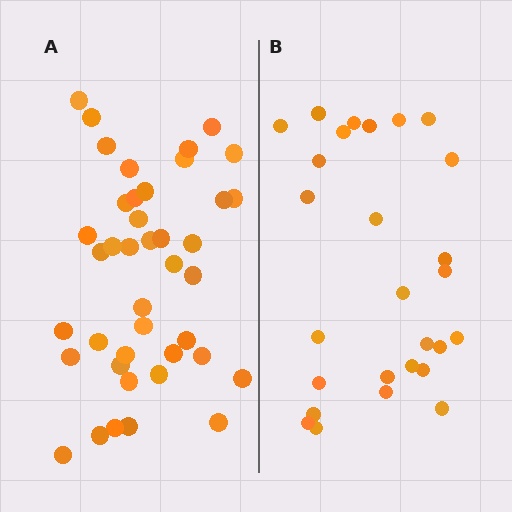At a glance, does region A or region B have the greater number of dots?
Region A (the left region) has more dots.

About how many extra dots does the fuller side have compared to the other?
Region A has approximately 15 more dots than region B.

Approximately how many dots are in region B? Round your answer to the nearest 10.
About 30 dots. (The exact count is 27, which rounds to 30.)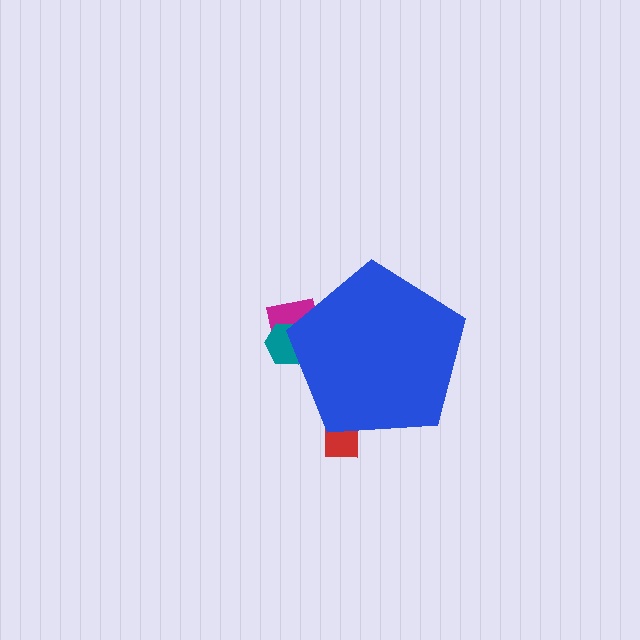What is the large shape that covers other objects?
A blue pentagon.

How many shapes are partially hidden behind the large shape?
3 shapes are partially hidden.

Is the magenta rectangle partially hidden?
Yes, the magenta rectangle is partially hidden behind the blue pentagon.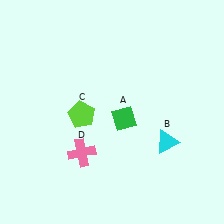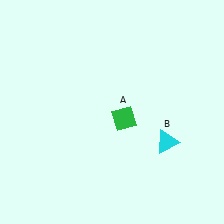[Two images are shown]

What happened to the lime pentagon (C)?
The lime pentagon (C) was removed in Image 2. It was in the bottom-left area of Image 1.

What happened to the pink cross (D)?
The pink cross (D) was removed in Image 2. It was in the bottom-left area of Image 1.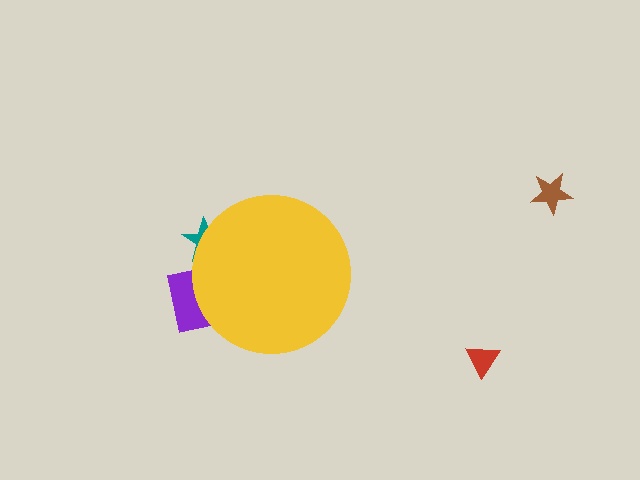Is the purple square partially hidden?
Yes, the purple square is partially hidden behind the yellow circle.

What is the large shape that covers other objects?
A yellow circle.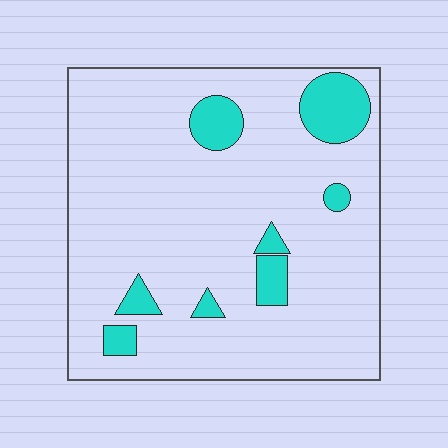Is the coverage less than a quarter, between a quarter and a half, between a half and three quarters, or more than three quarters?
Less than a quarter.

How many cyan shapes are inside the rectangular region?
8.